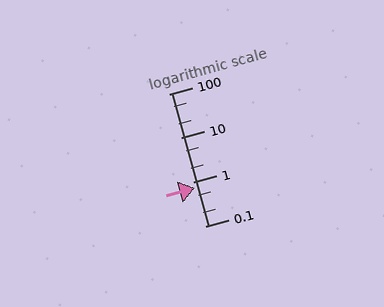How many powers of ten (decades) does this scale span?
The scale spans 3 decades, from 0.1 to 100.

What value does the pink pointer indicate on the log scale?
The pointer indicates approximately 0.75.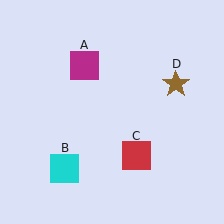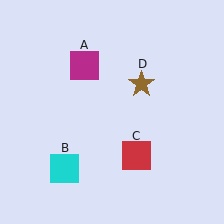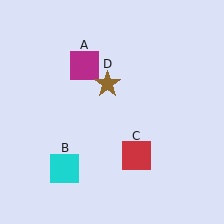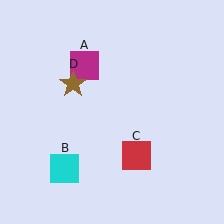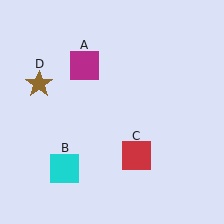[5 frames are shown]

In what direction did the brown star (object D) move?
The brown star (object D) moved left.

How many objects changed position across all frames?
1 object changed position: brown star (object D).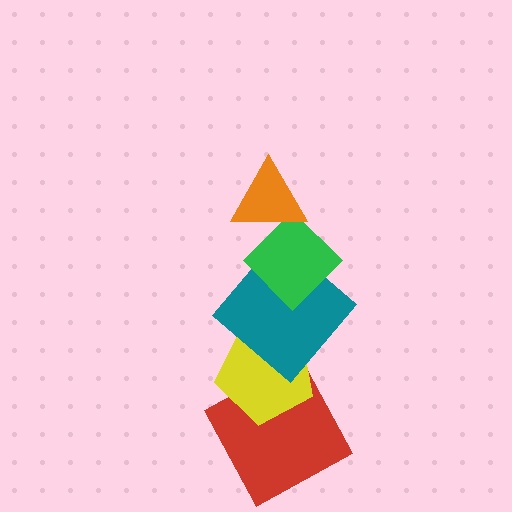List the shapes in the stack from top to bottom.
From top to bottom: the orange triangle, the green diamond, the teal diamond, the yellow pentagon, the red square.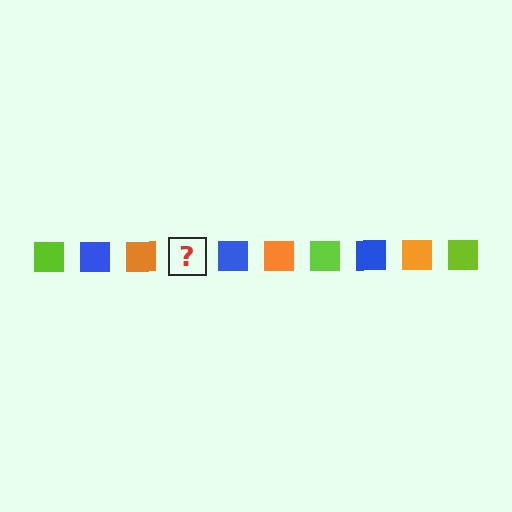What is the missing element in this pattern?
The missing element is a lime square.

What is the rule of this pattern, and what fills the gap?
The rule is that the pattern cycles through lime, blue, orange squares. The gap should be filled with a lime square.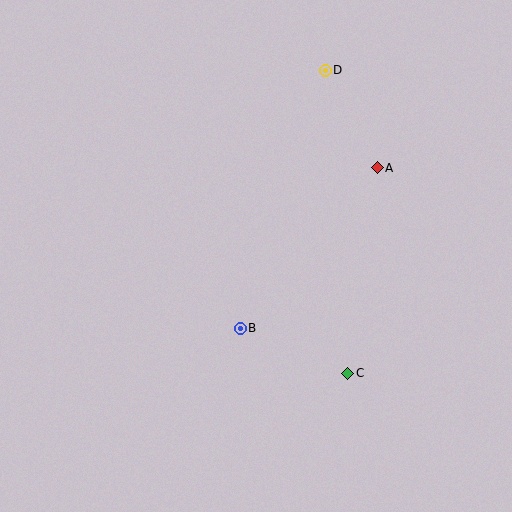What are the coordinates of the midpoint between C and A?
The midpoint between C and A is at (363, 270).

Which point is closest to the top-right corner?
Point D is closest to the top-right corner.